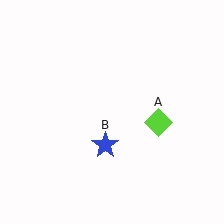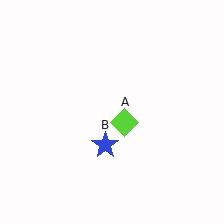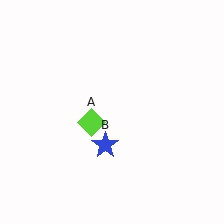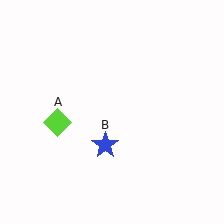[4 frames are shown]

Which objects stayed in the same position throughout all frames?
Blue star (object B) remained stationary.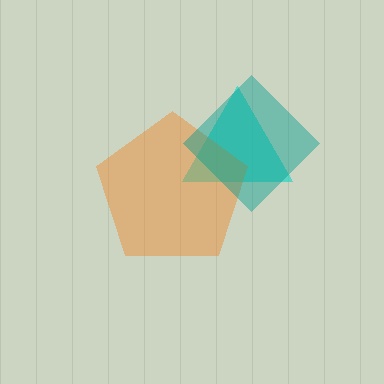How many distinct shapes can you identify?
There are 3 distinct shapes: a cyan triangle, an orange pentagon, a teal diamond.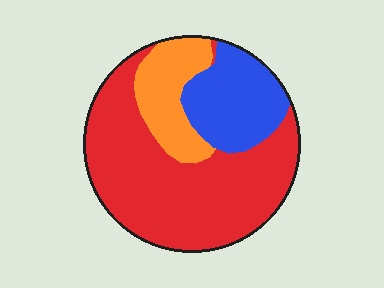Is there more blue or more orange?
Blue.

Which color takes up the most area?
Red, at roughly 60%.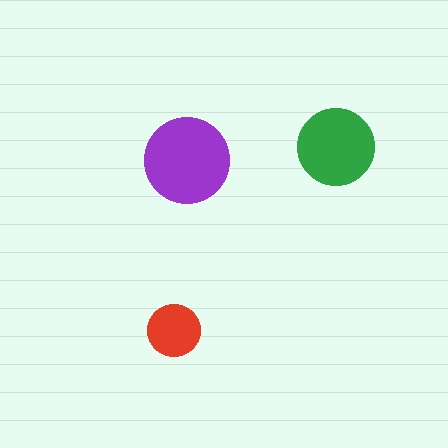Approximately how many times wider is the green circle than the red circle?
About 1.5 times wider.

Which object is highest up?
The green circle is topmost.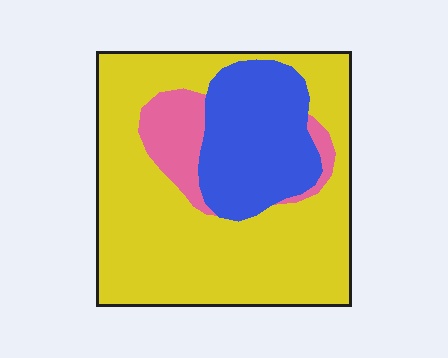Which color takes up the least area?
Pink, at roughly 10%.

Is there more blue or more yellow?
Yellow.